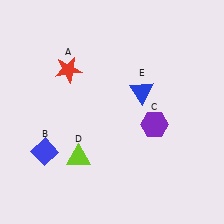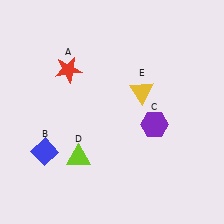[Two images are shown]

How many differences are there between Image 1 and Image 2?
There is 1 difference between the two images.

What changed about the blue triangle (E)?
In Image 1, E is blue. In Image 2, it changed to yellow.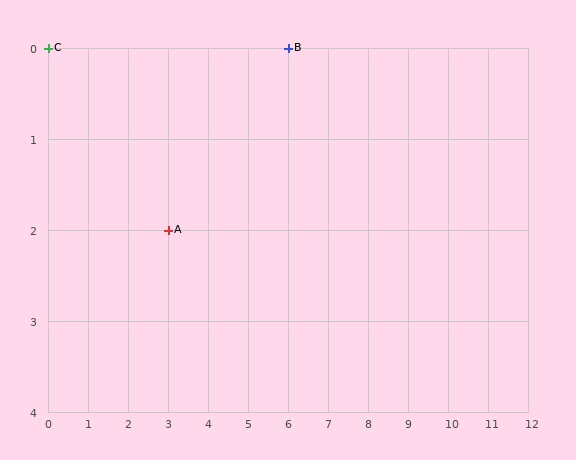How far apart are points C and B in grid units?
Points C and B are 6 columns apart.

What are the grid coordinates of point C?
Point C is at grid coordinates (0, 0).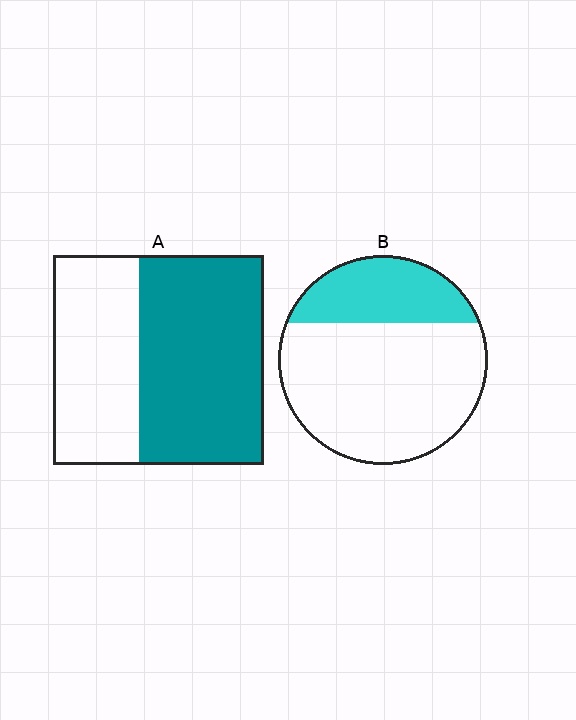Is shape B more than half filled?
No.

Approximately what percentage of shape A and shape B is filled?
A is approximately 60% and B is approximately 30%.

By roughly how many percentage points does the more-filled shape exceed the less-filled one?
By roughly 30 percentage points (A over B).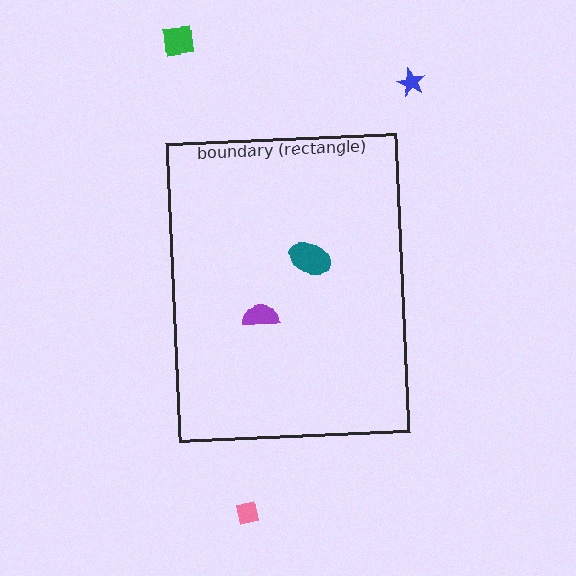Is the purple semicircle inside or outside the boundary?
Inside.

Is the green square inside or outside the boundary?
Outside.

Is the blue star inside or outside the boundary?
Outside.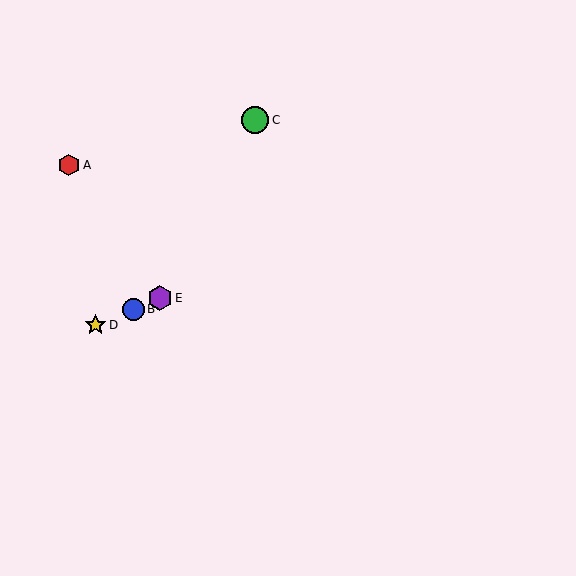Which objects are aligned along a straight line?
Objects B, D, E are aligned along a straight line.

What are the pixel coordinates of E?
Object E is at (160, 298).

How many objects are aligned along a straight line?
3 objects (B, D, E) are aligned along a straight line.